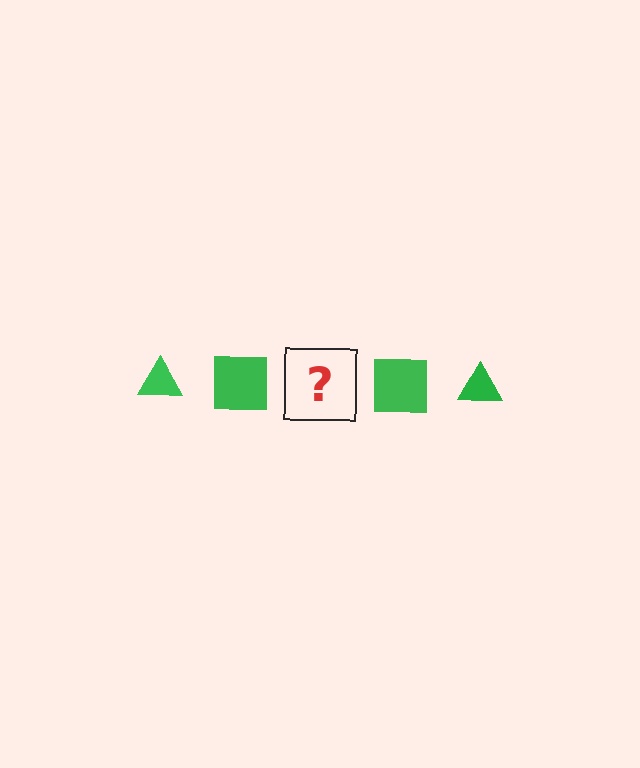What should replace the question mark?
The question mark should be replaced with a green triangle.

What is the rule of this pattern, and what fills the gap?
The rule is that the pattern cycles through triangle, square shapes in green. The gap should be filled with a green triangle.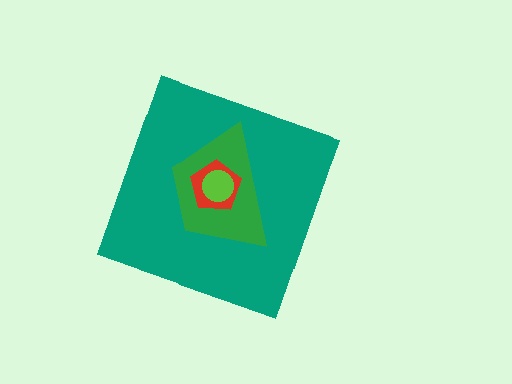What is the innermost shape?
The lime circle.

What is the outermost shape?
The teal diamond.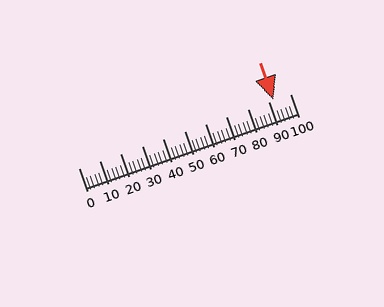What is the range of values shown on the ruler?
The ruler shows values from 0 to 100.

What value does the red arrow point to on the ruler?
The red arrow points to approximately 92.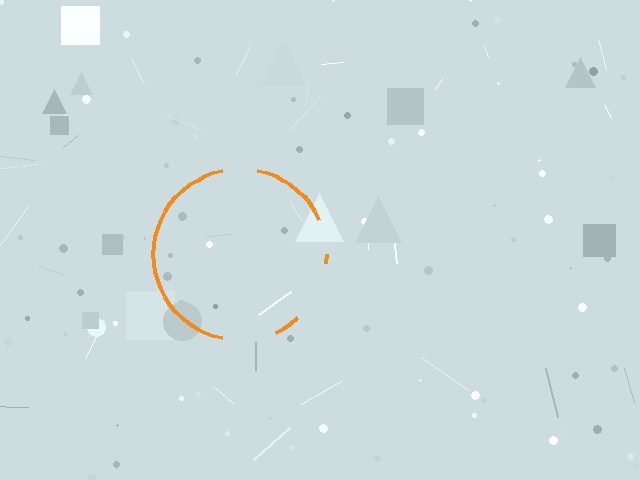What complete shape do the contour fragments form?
The contour fragments form a circle.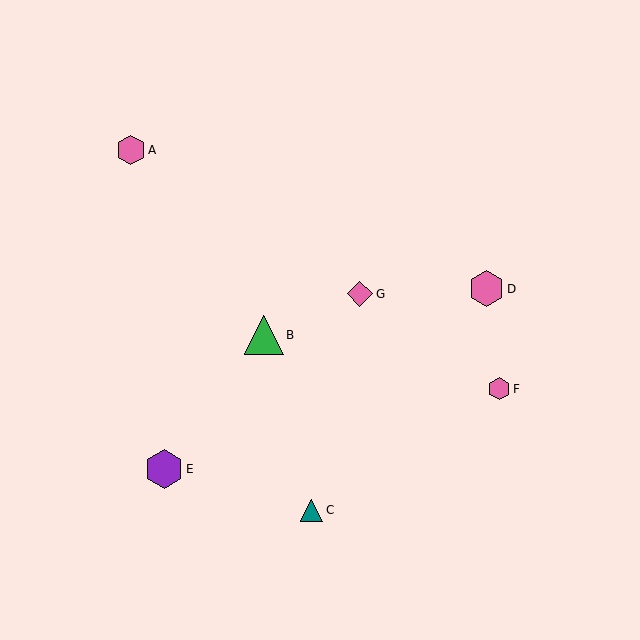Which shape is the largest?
The green triangle (labeled B) is the largest.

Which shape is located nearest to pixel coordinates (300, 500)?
The teal triangle (labeled C) at (312, 510) is nearest to that location.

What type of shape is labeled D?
Shape D is a pink hexagon.